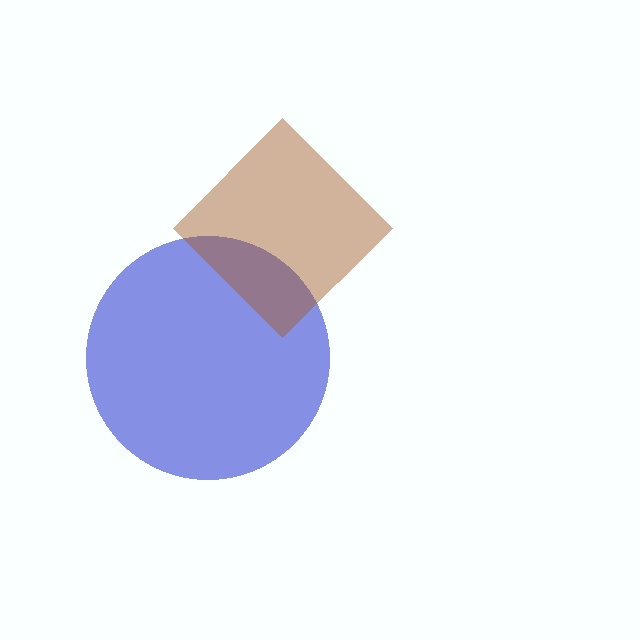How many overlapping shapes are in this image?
There are 2 overlapping shapes in the image.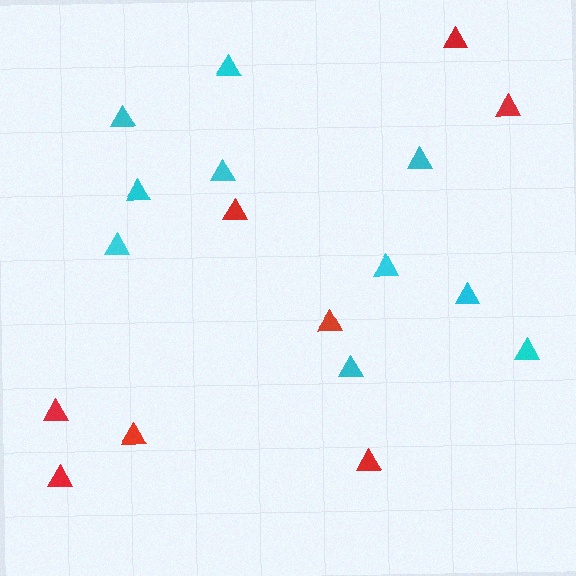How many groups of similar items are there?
There are 2 groups: one group of cyan triangles (10) and one group of red triangles (8).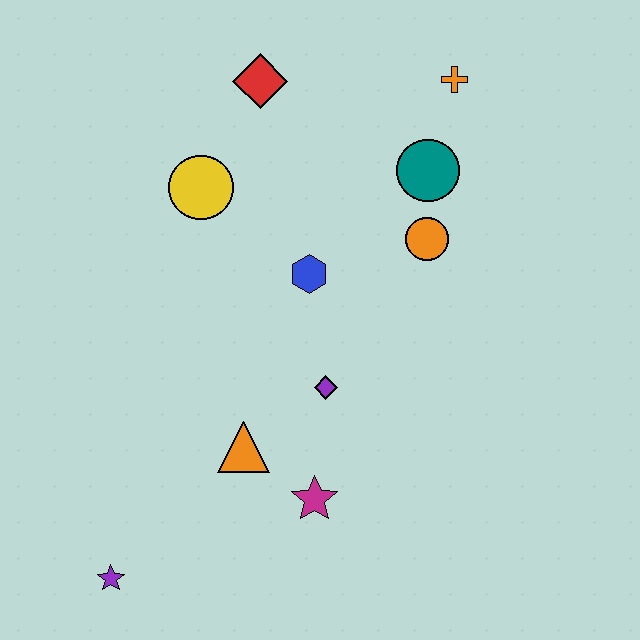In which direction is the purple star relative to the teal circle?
The purple star is below the teal circle.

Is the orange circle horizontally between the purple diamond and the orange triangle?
No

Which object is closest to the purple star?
The orange triangle is closest to the purple star.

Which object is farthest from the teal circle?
The purple star is farthest from the teal circle.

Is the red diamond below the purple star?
No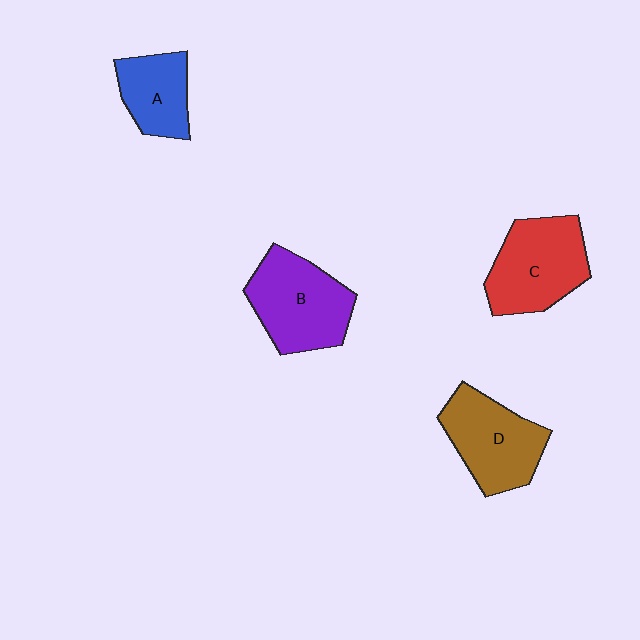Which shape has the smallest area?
Shape A (blue).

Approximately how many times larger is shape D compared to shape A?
Approximately 1.4 times.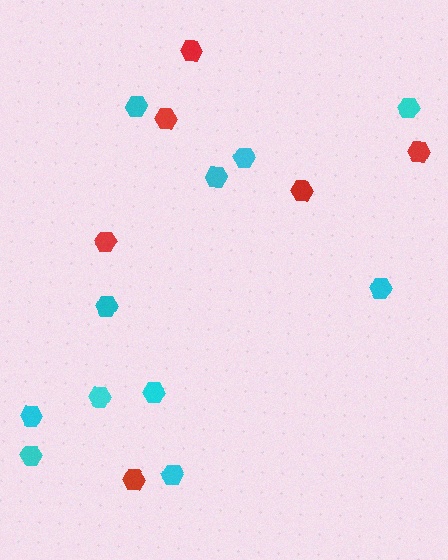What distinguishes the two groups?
There are 2 groups: one group of cyan hexagons (11) and one group of red hexagons (6).